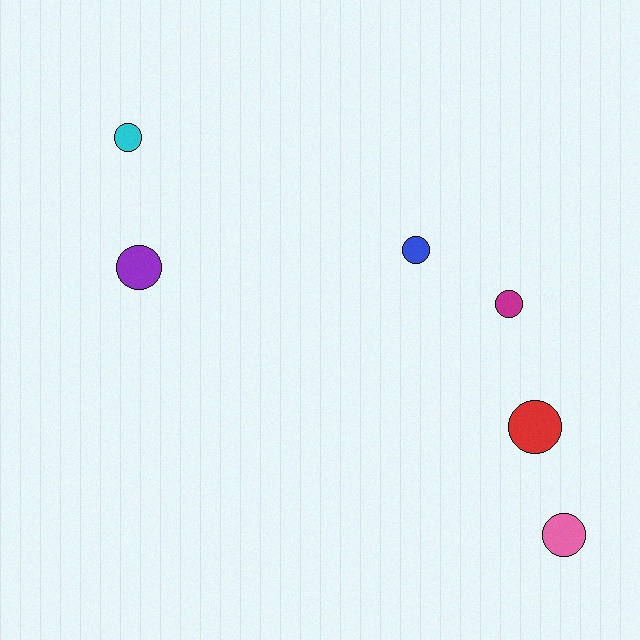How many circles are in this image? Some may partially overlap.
There are 6 circles.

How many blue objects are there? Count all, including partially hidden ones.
There is 1 blue object.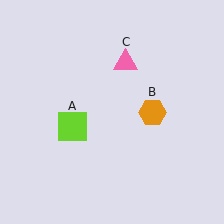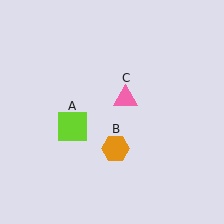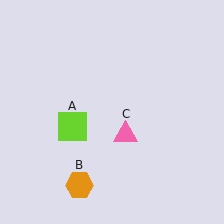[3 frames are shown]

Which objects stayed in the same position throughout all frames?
Lime square (object A) remained stationary.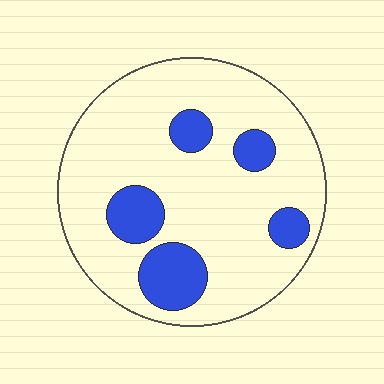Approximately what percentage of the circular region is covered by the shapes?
Approximately 20%.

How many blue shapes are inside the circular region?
5.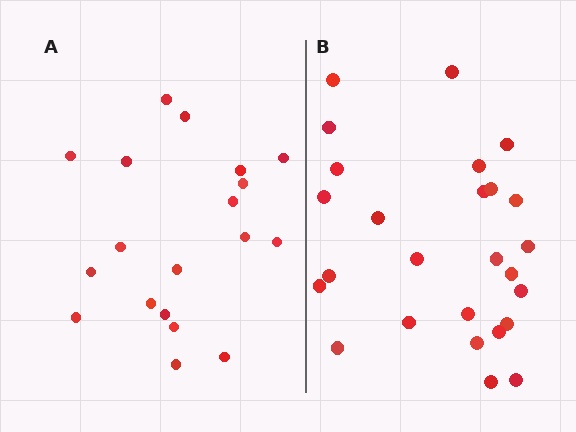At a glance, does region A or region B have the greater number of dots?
Region B (the right region) has more dots.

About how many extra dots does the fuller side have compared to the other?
Region B has roughly 8 or so more dots than region A.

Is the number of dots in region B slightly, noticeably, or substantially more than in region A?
Region B has noticeably more, but not dramatically so. The ratio is roughly 1.4 to 1.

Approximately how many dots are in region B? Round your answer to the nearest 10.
About 30 dots. (The exact count is 26, which rounds to 30.)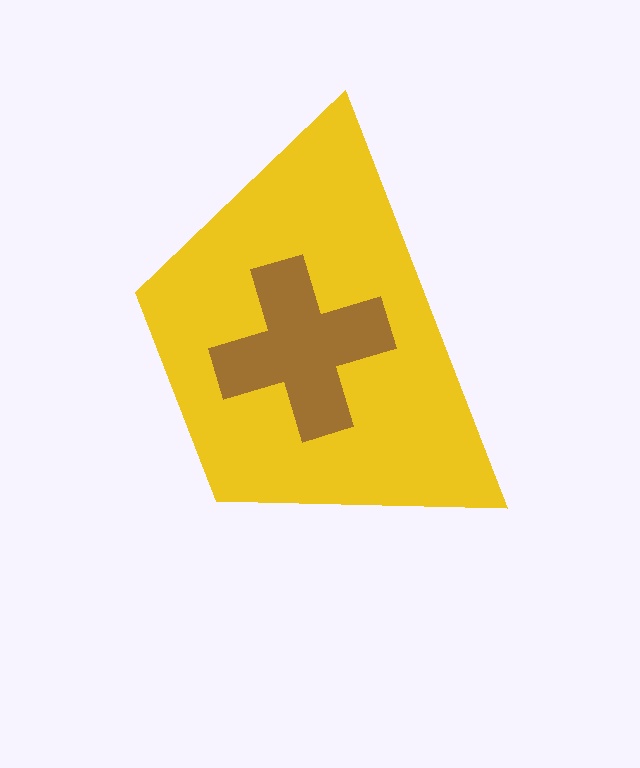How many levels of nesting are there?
2.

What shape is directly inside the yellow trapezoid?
The brown cross.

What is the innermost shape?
The brown cross.